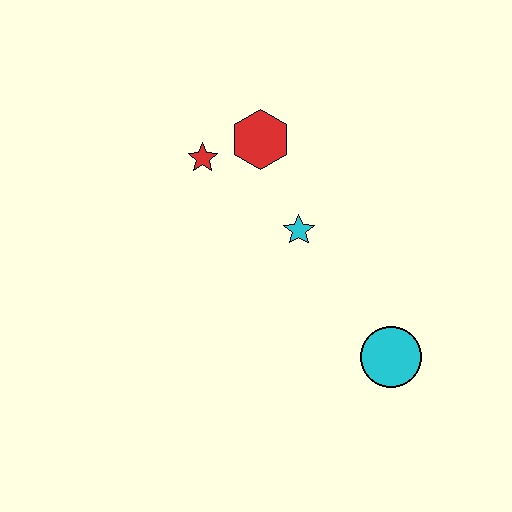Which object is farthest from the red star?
The cyan circle is farthest from the red star.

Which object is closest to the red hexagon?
The red star is closest to the red hexagon.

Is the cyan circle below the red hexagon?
Yes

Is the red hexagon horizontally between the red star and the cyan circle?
Yes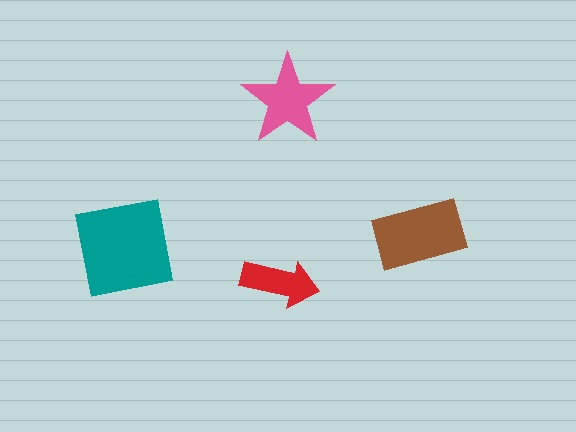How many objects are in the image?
There are 4 objects in the image.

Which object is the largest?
The teal square.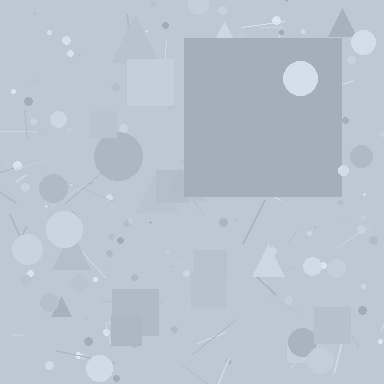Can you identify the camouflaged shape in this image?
The camouflaged shape is a square.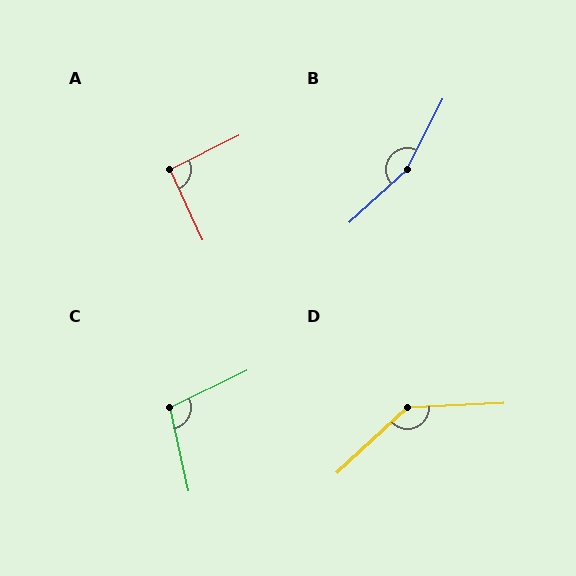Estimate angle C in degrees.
Approximately 103 degrees.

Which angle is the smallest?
A, at approximately 91 degrees.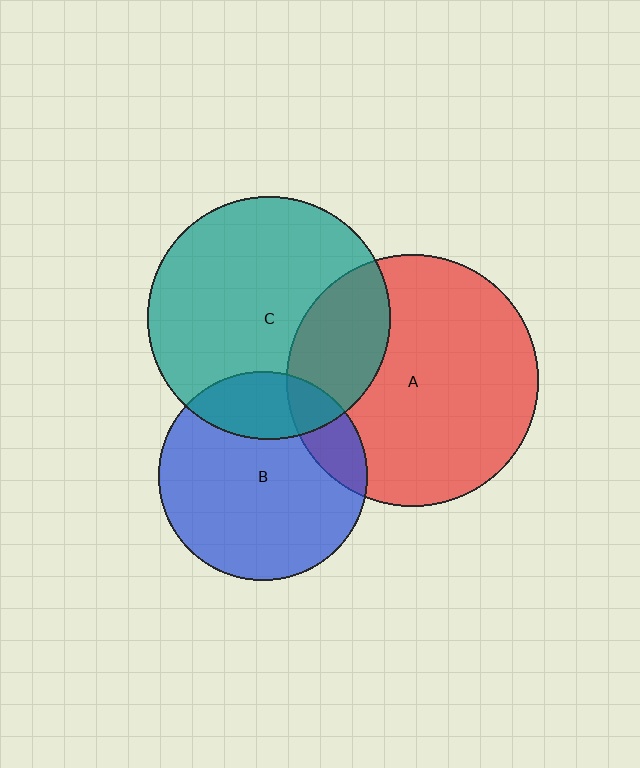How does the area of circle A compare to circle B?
Approximately 1.5 times.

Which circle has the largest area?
Circle A (red).